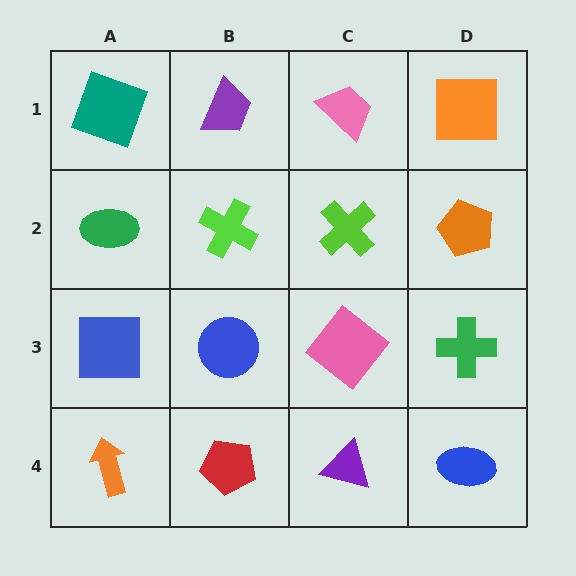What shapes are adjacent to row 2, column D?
An orange square (row 1, column D), a green cross (row 3, column D), a lime cross (row 2, column C).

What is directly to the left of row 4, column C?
A red pentagon.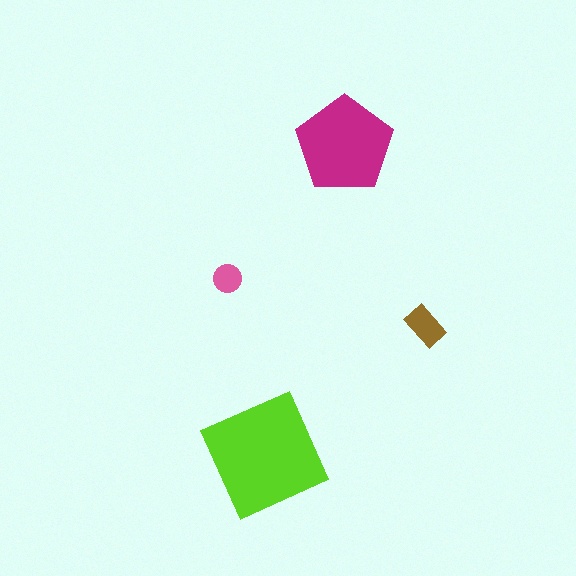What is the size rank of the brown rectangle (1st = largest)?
3rd.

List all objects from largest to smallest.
The lime square, the magenta pentagon, the brown rectangle, the pink circle.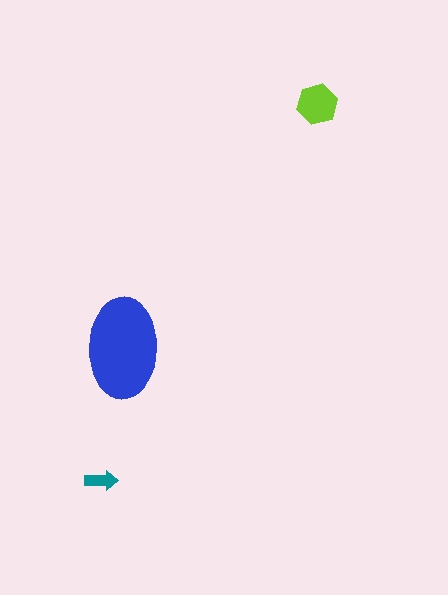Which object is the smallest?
The teal arrow.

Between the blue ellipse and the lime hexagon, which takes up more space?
The blue ellipse.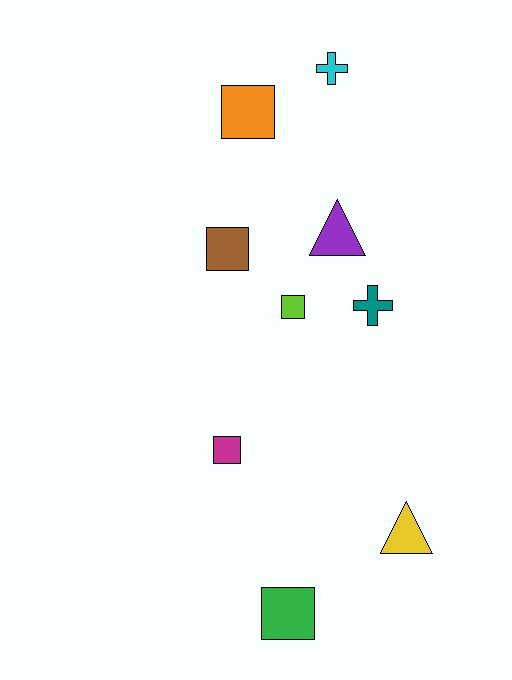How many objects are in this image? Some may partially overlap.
There are 9 objects.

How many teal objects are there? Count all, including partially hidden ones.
There is 1 teal object.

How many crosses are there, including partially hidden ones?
There are 2 crosses.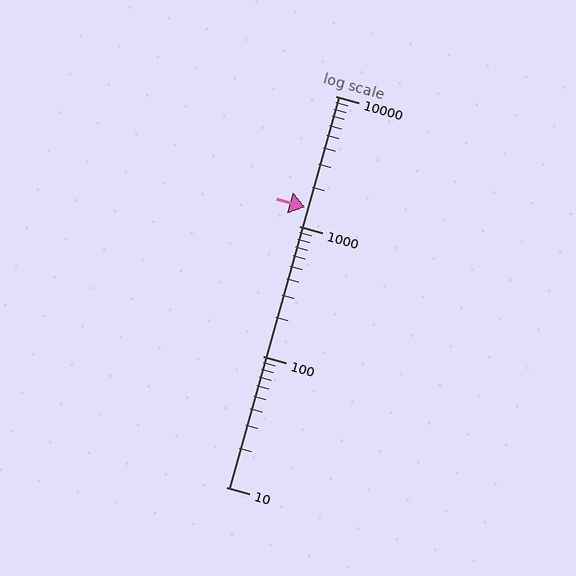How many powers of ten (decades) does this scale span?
The scale spans 3 decades, from 10 to 10000.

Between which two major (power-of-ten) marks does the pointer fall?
The pointer is between 1000 and 10000.